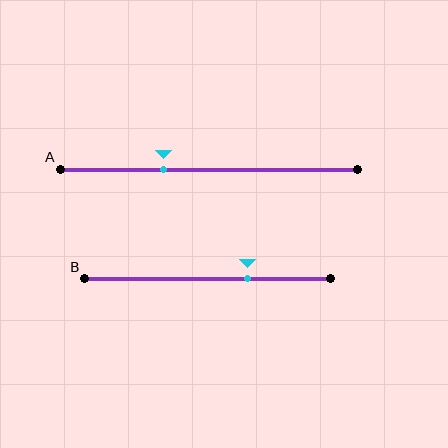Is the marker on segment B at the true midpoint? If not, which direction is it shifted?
No, the marker on segment B is shifted to the right by about 16% of the segment length.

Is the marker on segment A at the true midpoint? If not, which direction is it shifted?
No, the marker on segment A is shifted to the left by about 15% of the segment length.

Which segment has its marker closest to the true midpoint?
Segment A has its marker closest to the true midpoint.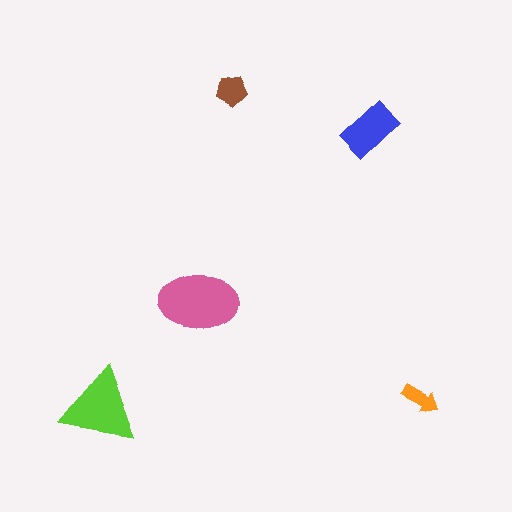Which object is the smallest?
The orange arrow.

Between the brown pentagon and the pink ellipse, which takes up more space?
The pink ellipse.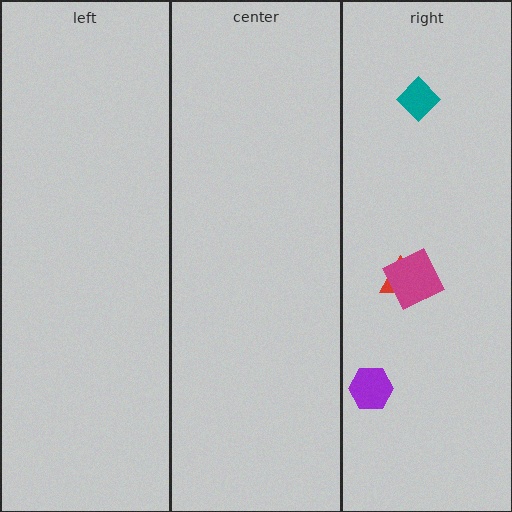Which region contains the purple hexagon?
The right region.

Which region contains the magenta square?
The right region.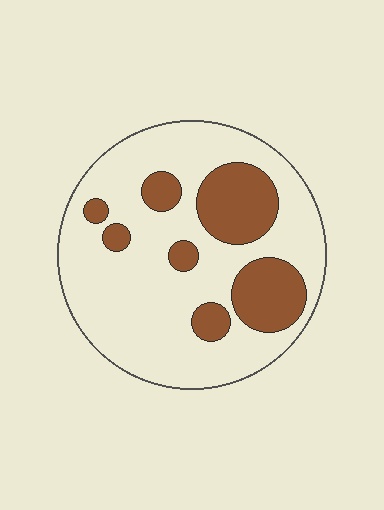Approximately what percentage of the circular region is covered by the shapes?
Approximately 25%.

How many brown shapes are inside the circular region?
7.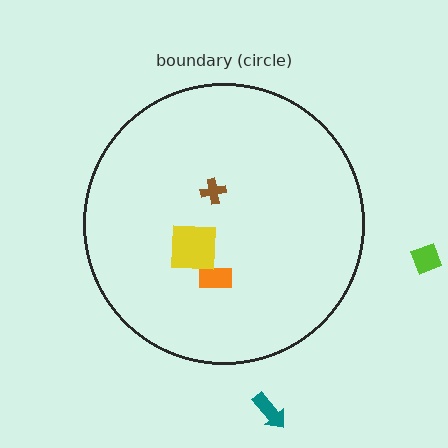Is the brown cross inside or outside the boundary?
Inside.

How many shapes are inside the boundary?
3 inside, 2 outside.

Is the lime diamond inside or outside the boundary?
Outside.